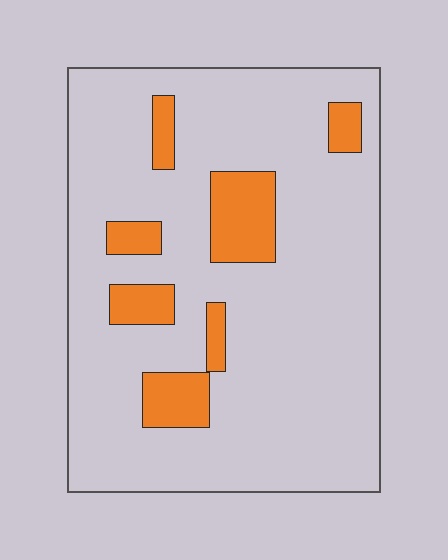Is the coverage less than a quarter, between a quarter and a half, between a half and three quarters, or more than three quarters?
Less than a quarter.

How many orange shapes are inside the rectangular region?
7.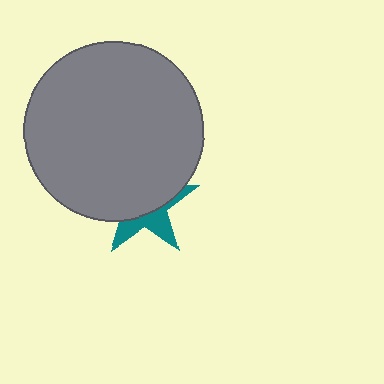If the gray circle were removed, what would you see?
You would see the complete teal star.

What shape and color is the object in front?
The object in front is a gray circle.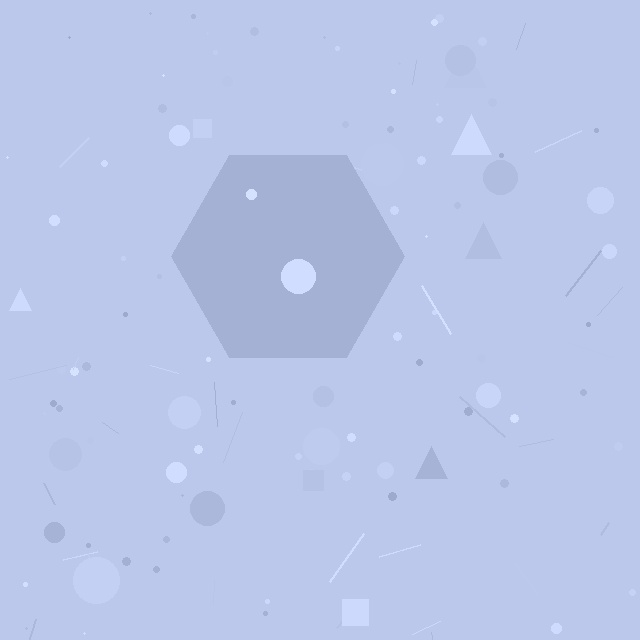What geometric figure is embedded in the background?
A hexagon is embedded in the background.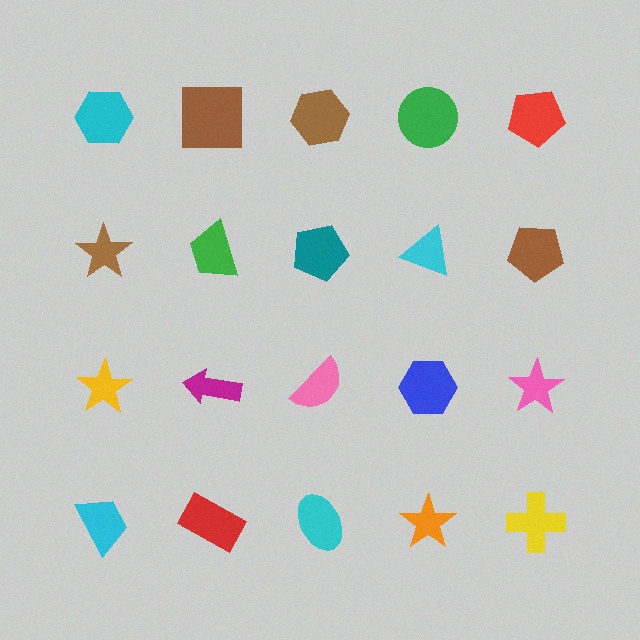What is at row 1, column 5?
A red pentagon.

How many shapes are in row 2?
5 shapes.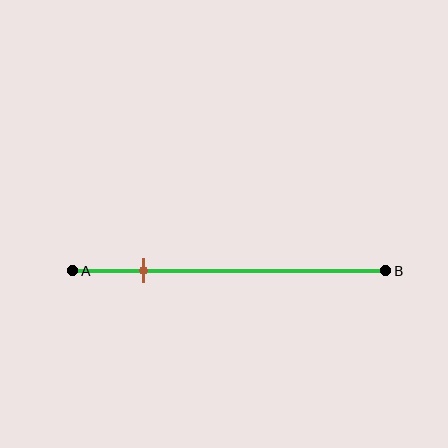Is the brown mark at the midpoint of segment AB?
No, the mark is at about 25% from A, not at the 50% midpoint.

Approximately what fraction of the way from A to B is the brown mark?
The brown mark is approximately 25% of the way from A to B.